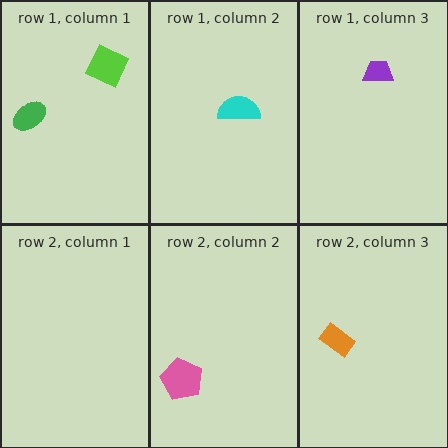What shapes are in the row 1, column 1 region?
The lime diamond, the green ellipse.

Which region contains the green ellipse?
The row 1, column 1 region.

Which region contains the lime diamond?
The row 1, column 1 region.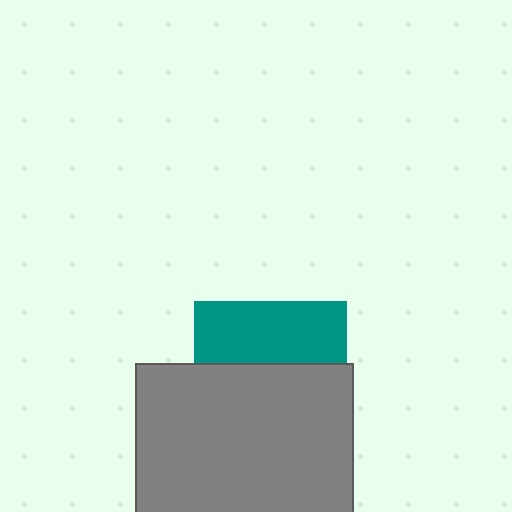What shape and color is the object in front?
The object in front is a gray rectangle.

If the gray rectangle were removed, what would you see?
You would see the complete teal square.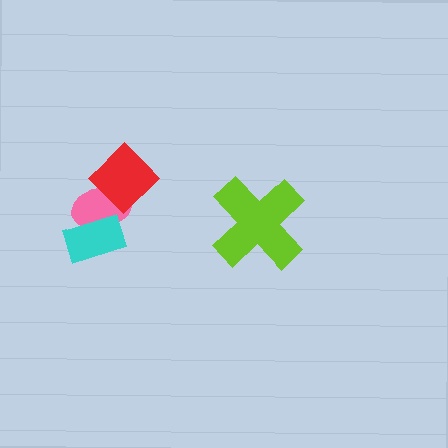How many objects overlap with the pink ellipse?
2 objects overlap with the pink ellipse.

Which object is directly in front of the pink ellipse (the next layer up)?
The cyan rectangle is directly in front of the pink ellipse.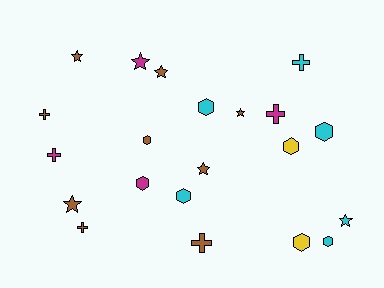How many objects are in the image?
There are 21 objects.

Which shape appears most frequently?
Hexagon, with 8 objects.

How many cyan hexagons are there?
There are 4 cyan hexagons.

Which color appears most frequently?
Brown, with 9 objects.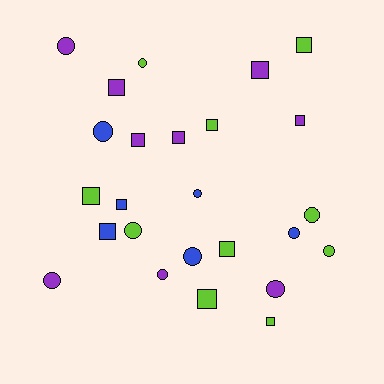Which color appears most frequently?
Lime, with 10 objects.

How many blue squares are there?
There are 2 blue squares.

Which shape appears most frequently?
Square, with 13 objects.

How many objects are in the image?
There are 25 objects.